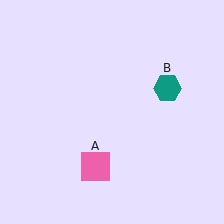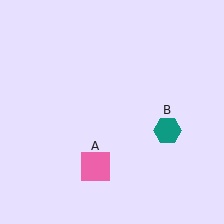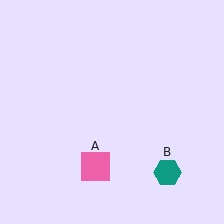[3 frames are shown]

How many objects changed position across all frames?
1 object changed position: teal hexagon (object B).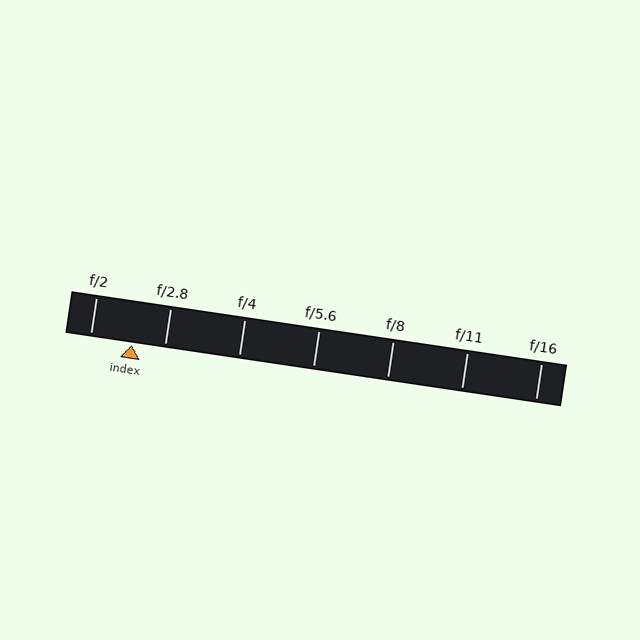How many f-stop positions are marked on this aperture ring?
There are 7 f-stop positions marked.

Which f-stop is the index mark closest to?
The index mark is closest to f/2.8.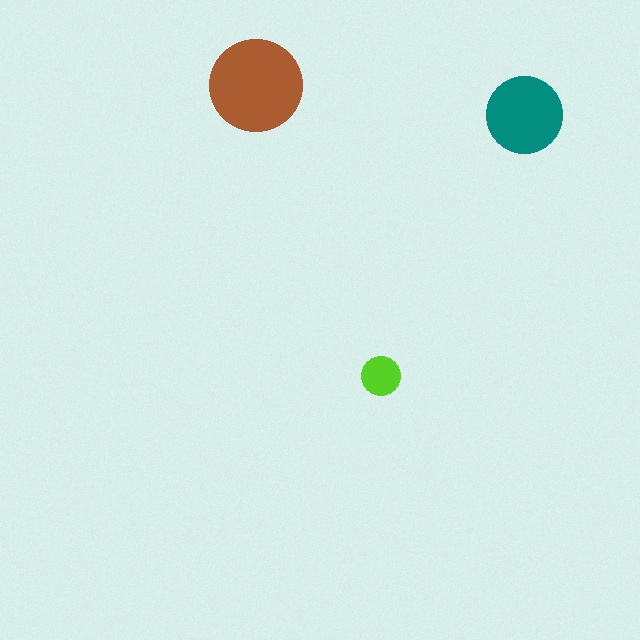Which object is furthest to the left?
The brown circle is leftmost.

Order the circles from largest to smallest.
the brown one, the teal one, the lime one.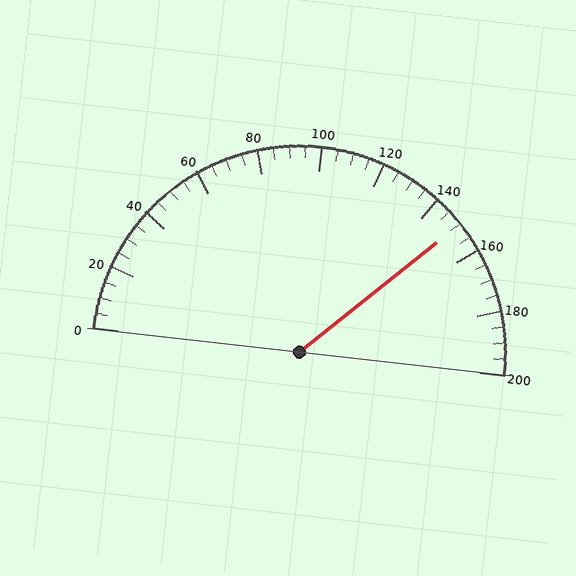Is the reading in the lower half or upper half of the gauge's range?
The reading is in the upper half of the range (0 to 200).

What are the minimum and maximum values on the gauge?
The gauge ranges from 0 to 200.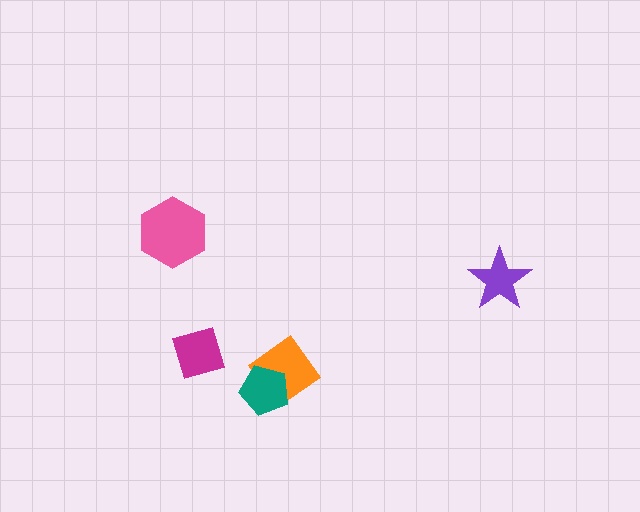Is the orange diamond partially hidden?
Yes, it is partially covered by another shape.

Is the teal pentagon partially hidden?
No, no other shape covers it.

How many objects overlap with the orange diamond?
1 object overlaps with the orange diamond.